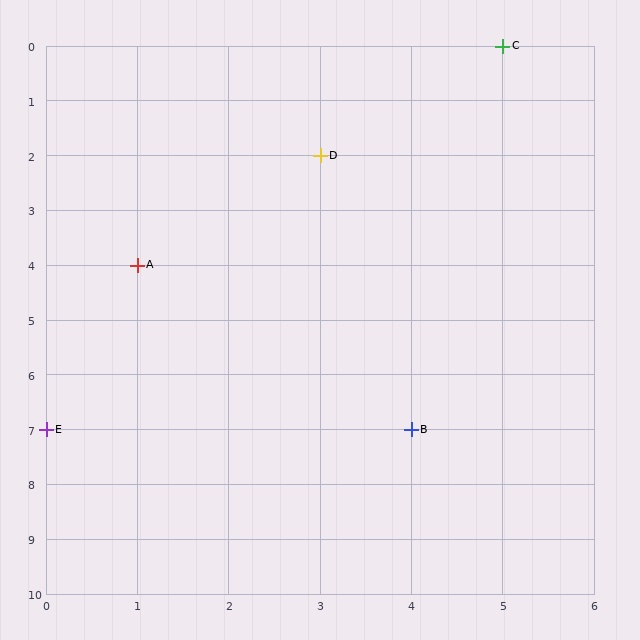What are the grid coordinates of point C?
Point C is at grid coordinates (5, 0).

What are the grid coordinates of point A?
Point A is at grid coordinates (1, 4).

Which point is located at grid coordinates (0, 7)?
Point E is at (0, 7).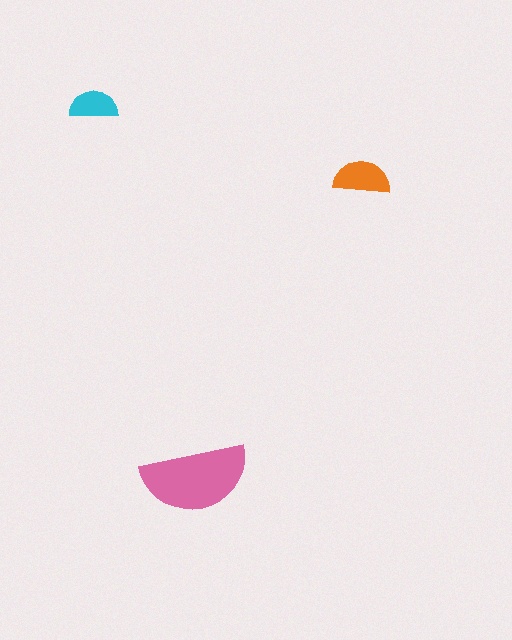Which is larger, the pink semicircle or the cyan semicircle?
The pink one.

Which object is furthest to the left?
The cyan semicircle is leftmost.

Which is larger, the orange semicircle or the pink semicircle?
The pink one.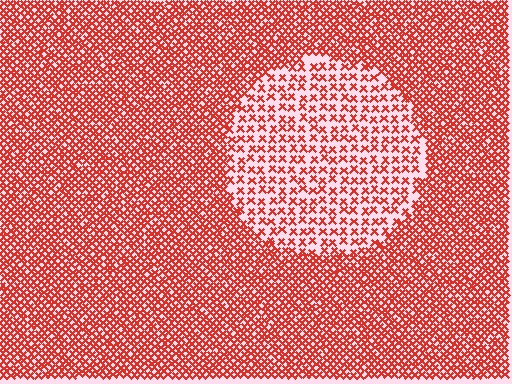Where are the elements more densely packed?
The elements are more densely packed outside the circle boundary.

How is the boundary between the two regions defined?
The boundary is defined by a change in element density (approximately 2.2x ratio). All elements are the same color, size, and shape.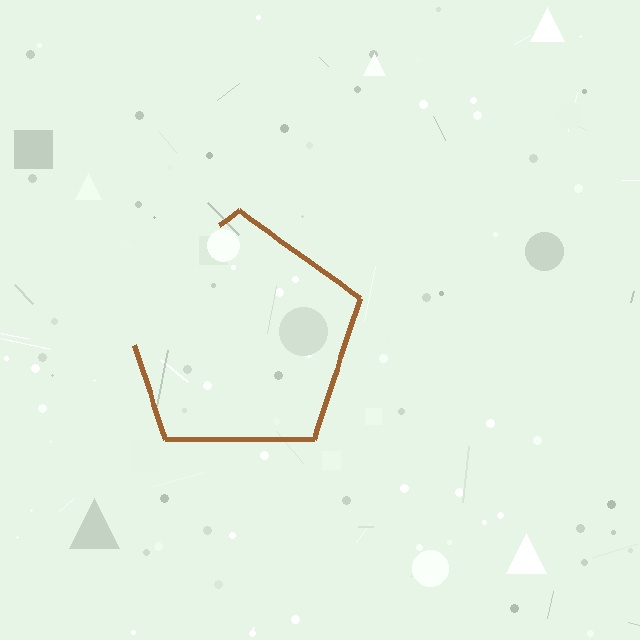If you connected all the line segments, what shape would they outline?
They would outline a pentagon.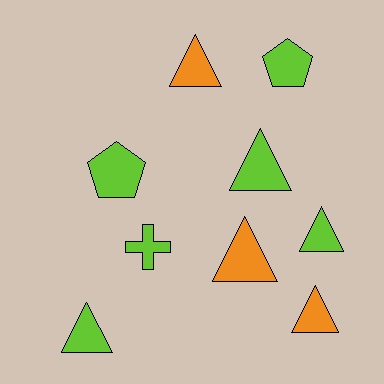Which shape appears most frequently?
Triangle, with 6 objects.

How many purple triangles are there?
There are no purple triangles.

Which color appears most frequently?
Lime, with 6 objects.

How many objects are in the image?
There are 9 objects.